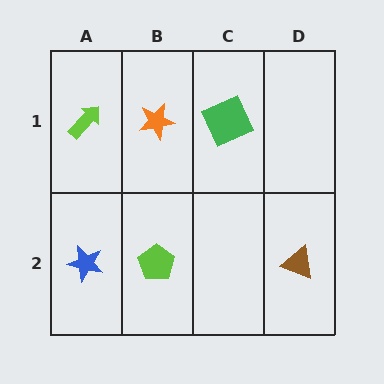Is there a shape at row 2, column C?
No, that cell is empty.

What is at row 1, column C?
A green square.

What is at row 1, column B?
An orange star.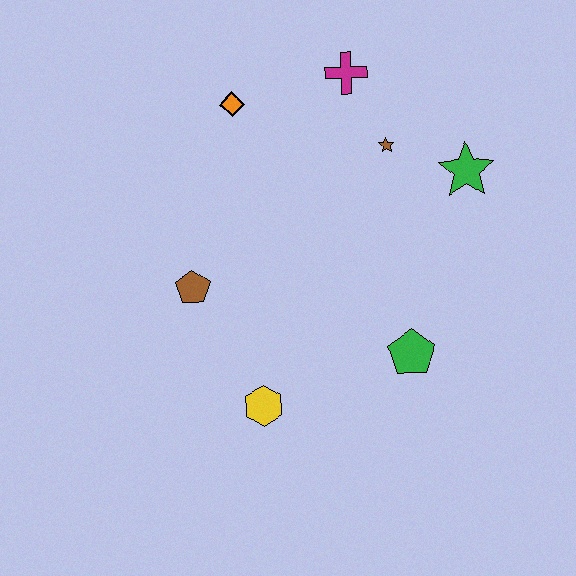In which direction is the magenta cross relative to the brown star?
The magenta cross is above the brown star.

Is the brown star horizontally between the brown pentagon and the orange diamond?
No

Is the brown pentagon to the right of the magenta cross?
No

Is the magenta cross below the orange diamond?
No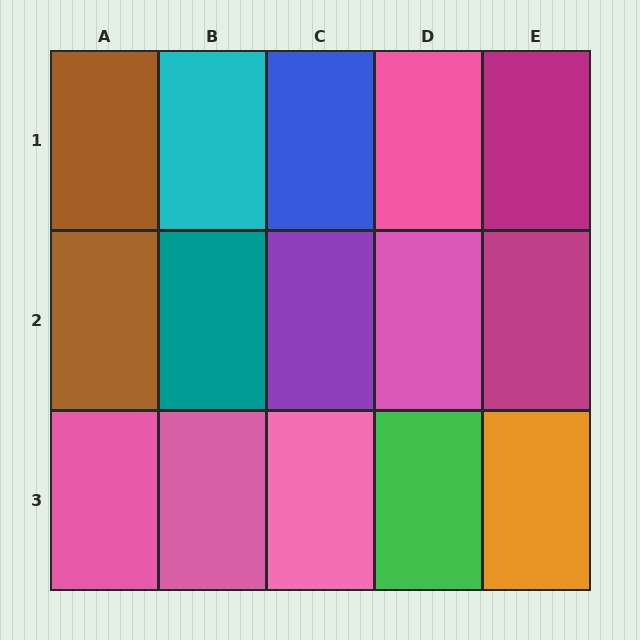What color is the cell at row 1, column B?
Cyan.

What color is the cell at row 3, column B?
Pink.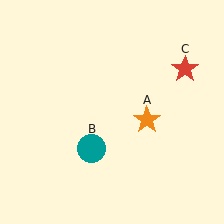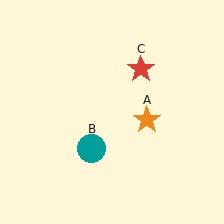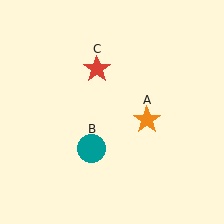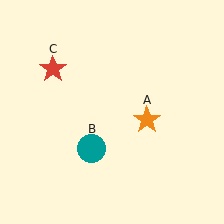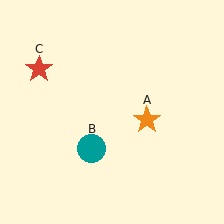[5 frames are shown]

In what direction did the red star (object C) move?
The red star (object C) moved left.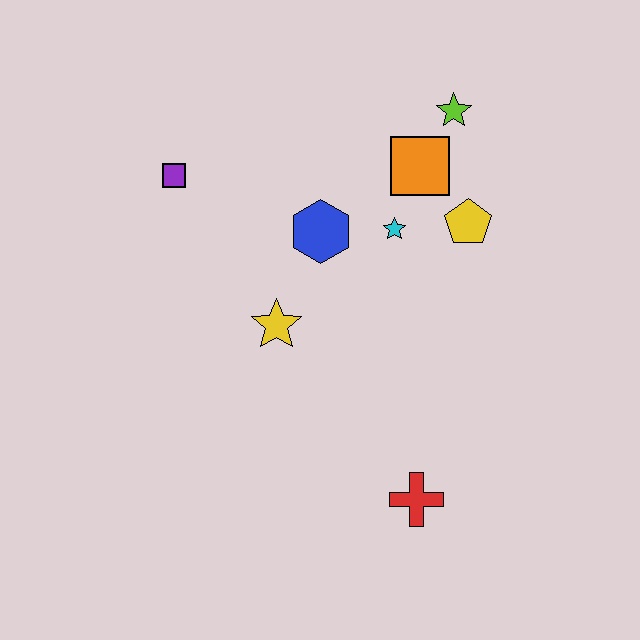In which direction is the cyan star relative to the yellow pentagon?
The cyan star is to the left of the yellow pentagon.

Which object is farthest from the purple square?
The red cross is farthest from the purple square.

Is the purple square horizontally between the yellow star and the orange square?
No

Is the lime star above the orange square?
Yes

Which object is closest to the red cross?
The yellow star is closest to the red cross.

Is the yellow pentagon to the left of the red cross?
No